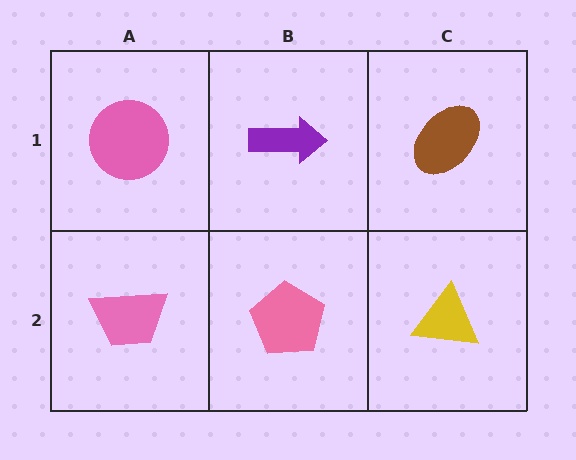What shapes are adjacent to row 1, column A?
A pink trapezoid (row 2, column A), a purple arrow (row 1, column B).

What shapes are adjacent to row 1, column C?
A yellow triangle (row 2, column C), a purple arrow (row 1, column B).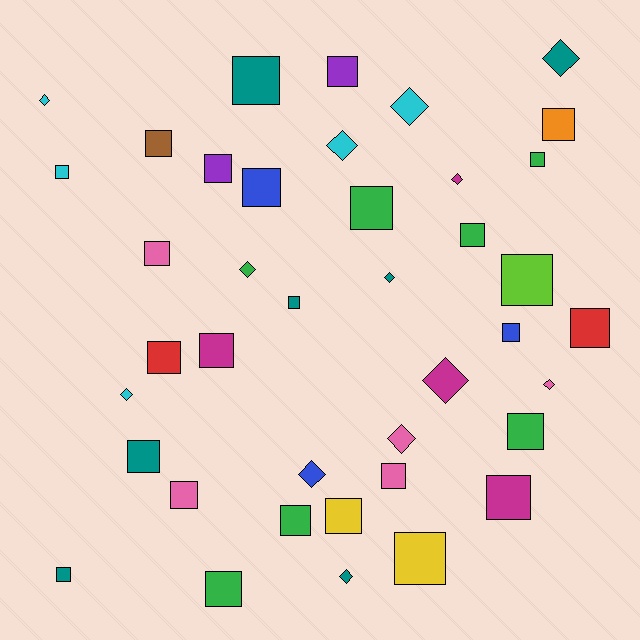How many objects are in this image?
There are 40 objects.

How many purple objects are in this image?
There are 2 purple objects.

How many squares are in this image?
There are 27 squares.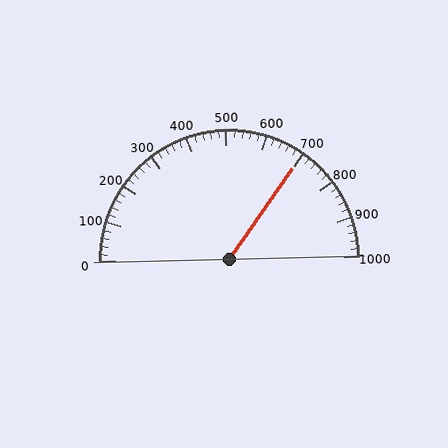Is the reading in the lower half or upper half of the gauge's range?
The reading is in the upper half of the range (0 to 1000).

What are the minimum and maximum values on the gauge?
The gauge ranges from 0 to 1000.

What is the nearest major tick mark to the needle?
The nearest major tick mark is 700.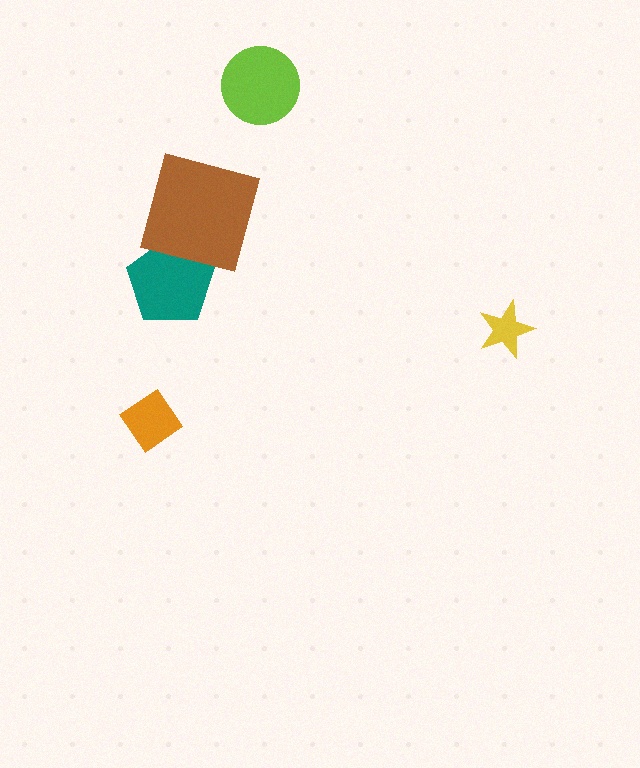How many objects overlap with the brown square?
1 object overlaps with the brown square.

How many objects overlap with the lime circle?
0 objects overlap with the lime circle.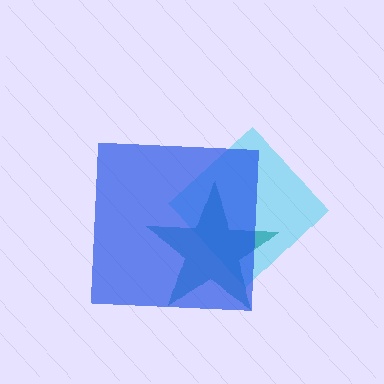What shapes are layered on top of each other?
The layered shapes are: a cyan diamond, a teal star, a blue square.